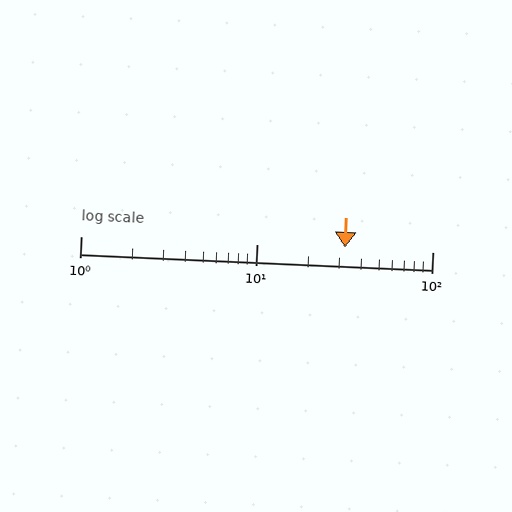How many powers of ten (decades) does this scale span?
The scale spans 2 decades, from 1 to 100.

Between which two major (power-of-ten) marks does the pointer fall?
The pointer is between 10 and 100.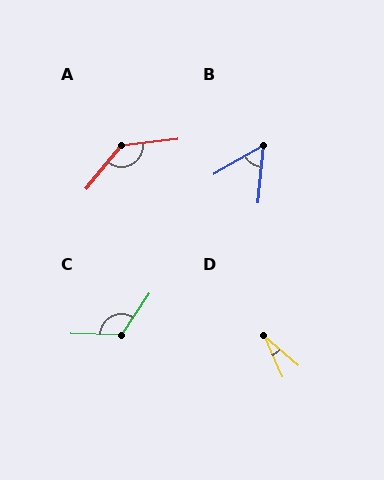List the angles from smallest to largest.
D (25°), B (55°), C (123°), A (135°).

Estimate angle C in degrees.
Approximately 123 degrees.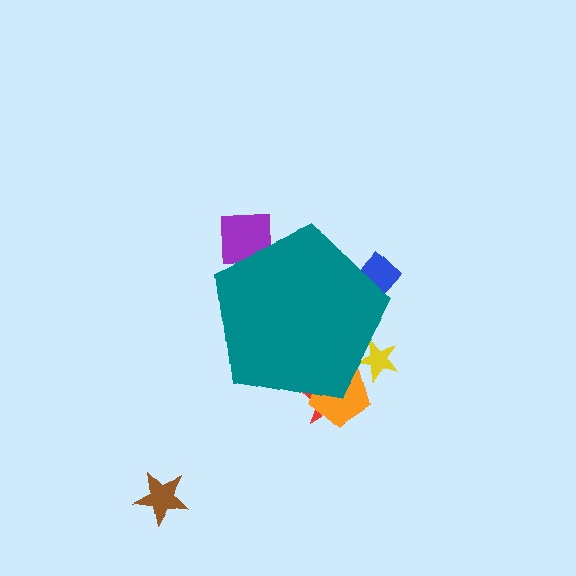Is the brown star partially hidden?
No, the brown star is fully visible.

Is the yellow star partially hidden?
Yes, the yellow star is partially hidden behind the teal pentagon.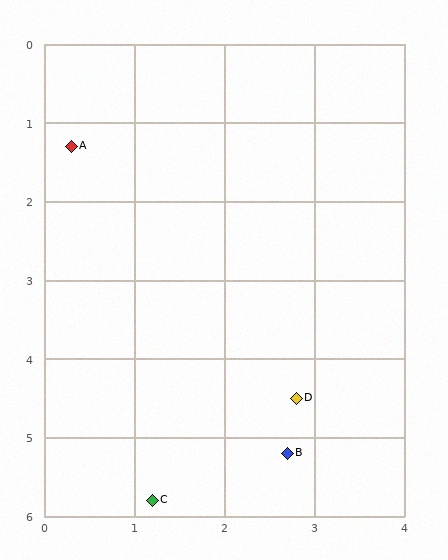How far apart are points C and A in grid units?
Points C and A are about 4.6 grid units apart.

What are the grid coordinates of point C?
Point C is at approximately (1.2, 5.8).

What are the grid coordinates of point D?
Point D is at approximately (2.8, 4.5).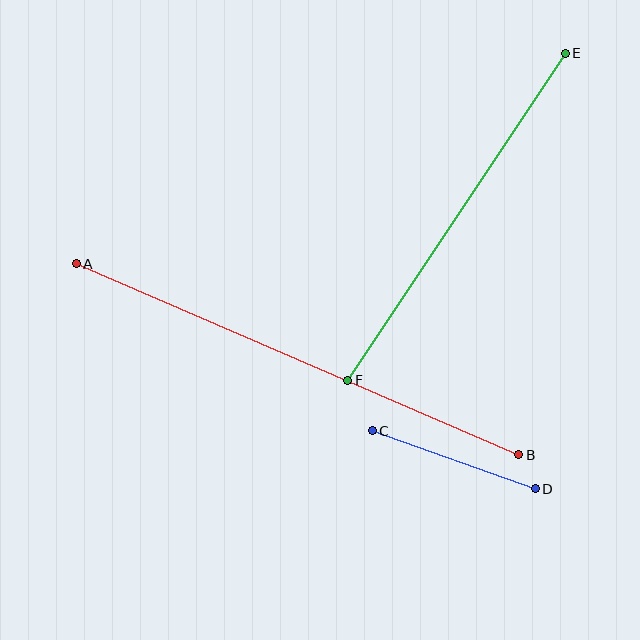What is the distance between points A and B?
The distance is approximately 482 pixels.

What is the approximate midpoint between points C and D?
The midpoint is at approximately (454, 460) pixels.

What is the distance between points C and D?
The distance is approximately 173 pixels.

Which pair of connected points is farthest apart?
Points A and B are farthest apart.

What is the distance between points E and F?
The distance is approximately 393 pixels.